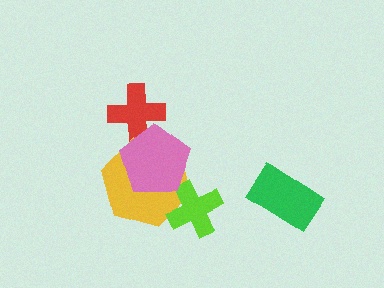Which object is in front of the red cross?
The pink pentagon is in front of the red cross.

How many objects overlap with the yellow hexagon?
2 objects overlap with the yellow hexagon.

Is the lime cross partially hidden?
No, no other shape covers it.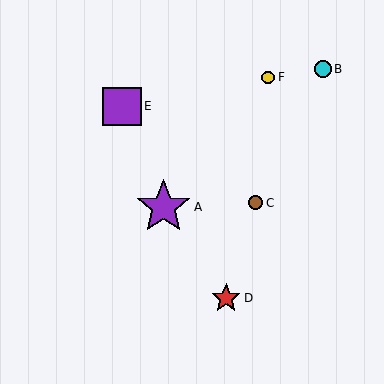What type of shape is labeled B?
Shape B is a cyan circle.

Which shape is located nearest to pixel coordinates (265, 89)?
The yellow circle (labeled F) at (268, 77) is nearest to that location.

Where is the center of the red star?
The center of the red star is at (226, 298).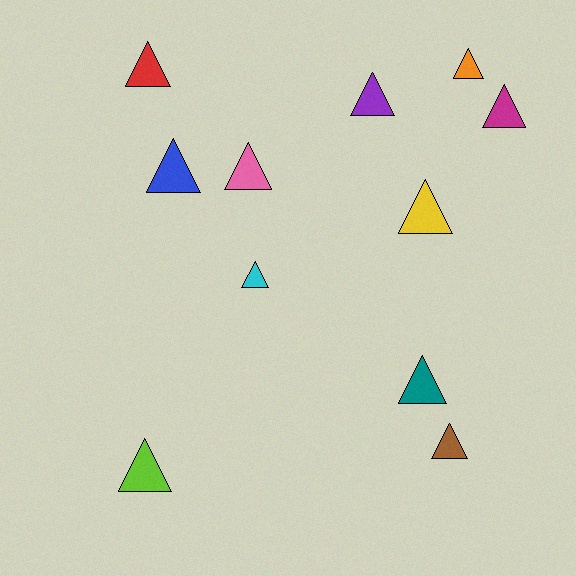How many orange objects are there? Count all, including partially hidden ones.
There is 1 orange object.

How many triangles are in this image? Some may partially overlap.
There are 11 triangles.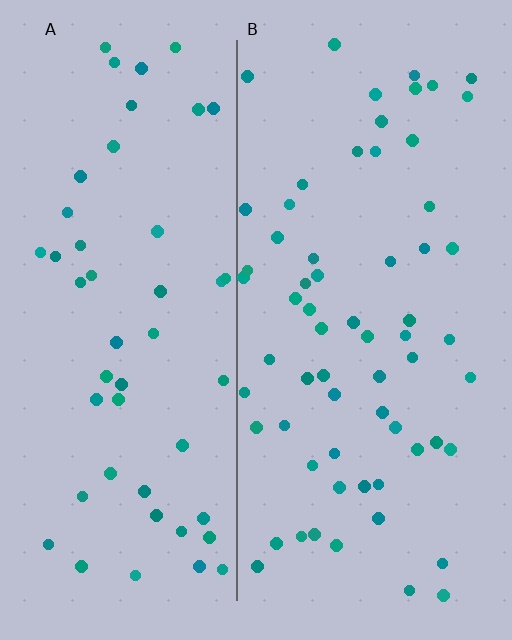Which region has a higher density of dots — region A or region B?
B (the right).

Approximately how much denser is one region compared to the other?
Approximately 1.3× — region B over region A.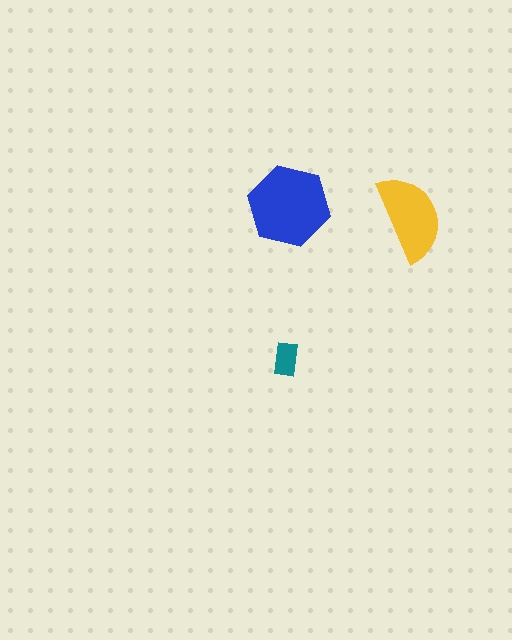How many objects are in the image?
There are 3 objects in the image.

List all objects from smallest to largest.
The teal rectangle, the yellow semicircle, the blue hexagon.